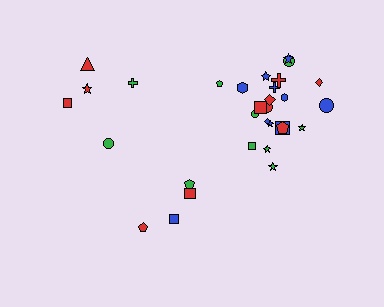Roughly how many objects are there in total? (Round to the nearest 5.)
Roughly 30 objects in total.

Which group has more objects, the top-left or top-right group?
The top-right group.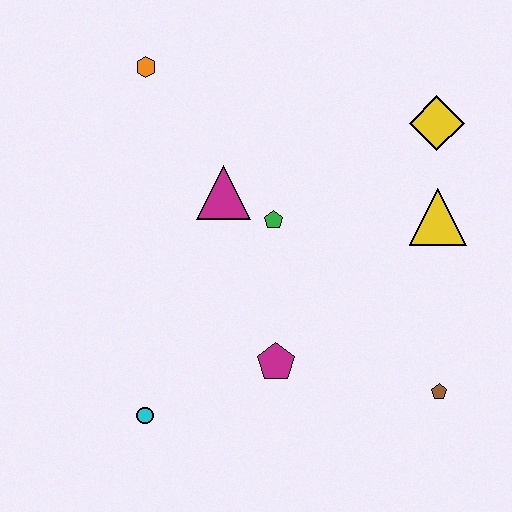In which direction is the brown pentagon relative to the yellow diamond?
The brown pentagon is below the yellow diamond.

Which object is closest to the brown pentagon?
The magenta pentagon is closest to the brown pentagon.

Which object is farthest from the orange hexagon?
The brown pentagon is farthest from the orange hexagon.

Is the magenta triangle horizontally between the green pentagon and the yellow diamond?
No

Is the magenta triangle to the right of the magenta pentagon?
No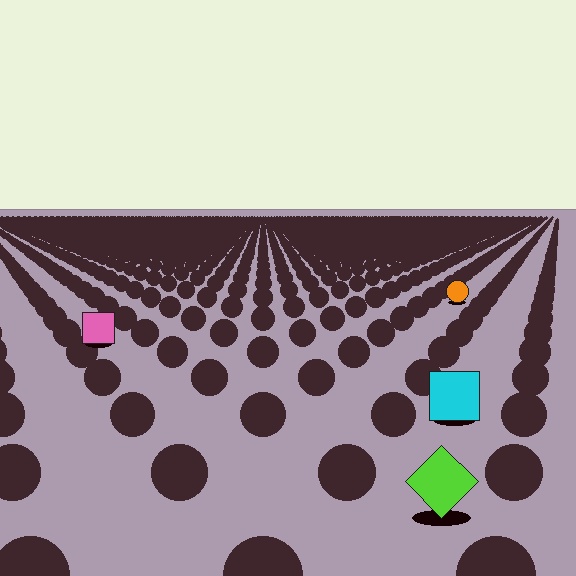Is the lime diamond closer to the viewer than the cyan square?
Yes. The lime diamond is closer — you can tell from the texture gradient: the ground texture is coarser near it.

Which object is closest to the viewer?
The lime diamond is closest. The texture marks near it are larger and more spread out.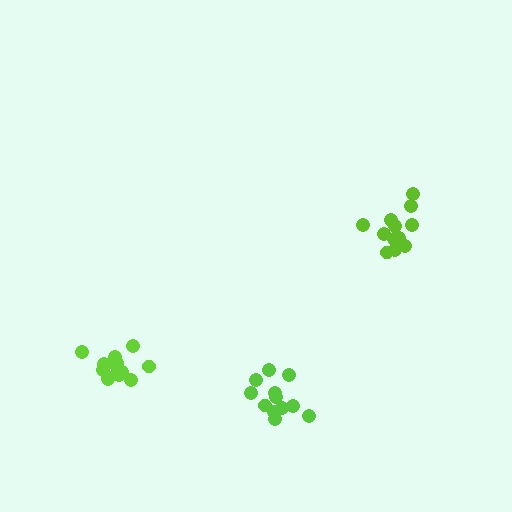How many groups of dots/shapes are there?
There are 3 groups.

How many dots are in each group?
Group 1: 13 dots, Group 2: 12 dots, Group 3: 12 dots (37 total).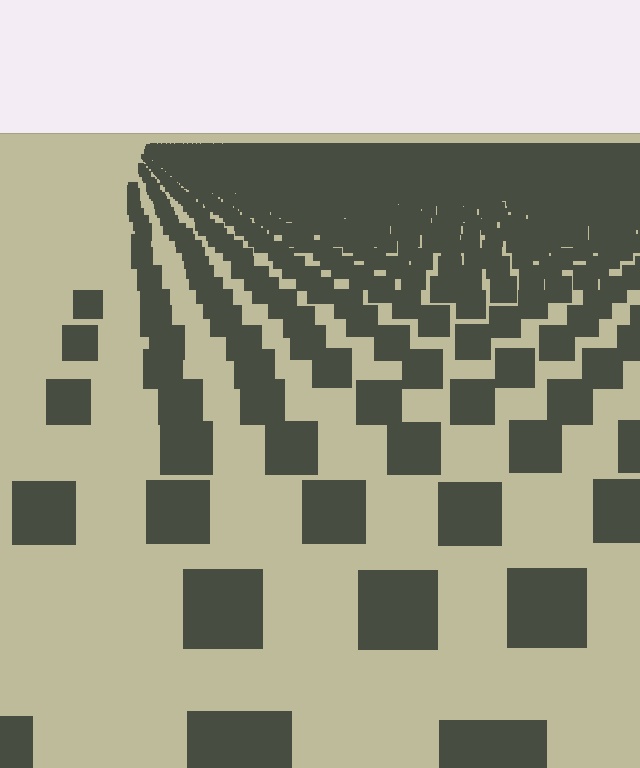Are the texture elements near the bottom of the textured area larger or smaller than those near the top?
Larger. Near the bottom, elements are closer to the viewer and appear at a bigger on-screen size.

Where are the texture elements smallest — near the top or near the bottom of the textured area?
Near the top.